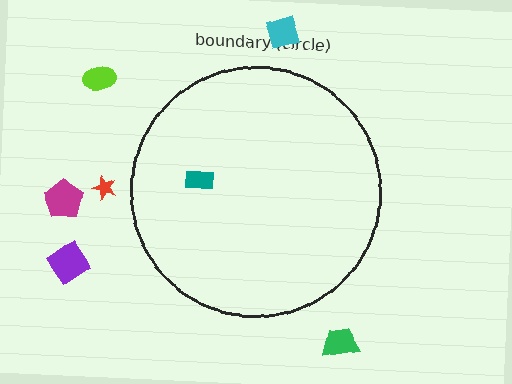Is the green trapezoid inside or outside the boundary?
Outside.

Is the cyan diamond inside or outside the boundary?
Outside.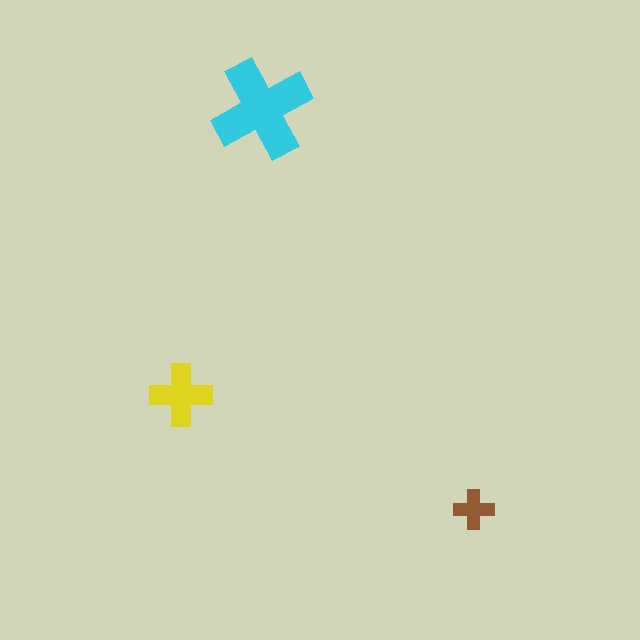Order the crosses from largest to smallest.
the cyan one, the yellow one, the brown one.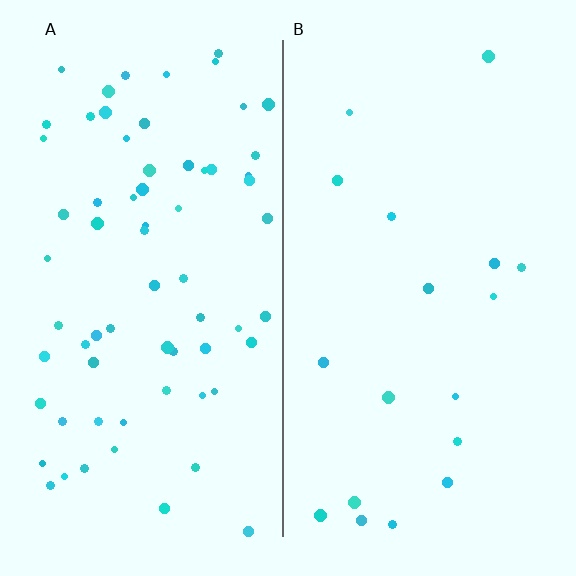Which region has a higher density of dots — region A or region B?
A (the left).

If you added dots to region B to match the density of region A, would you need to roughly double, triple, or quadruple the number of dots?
Approximately quadruple.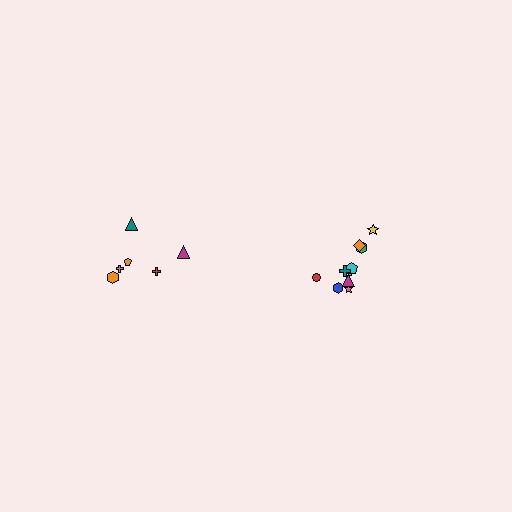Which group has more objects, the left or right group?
The right group.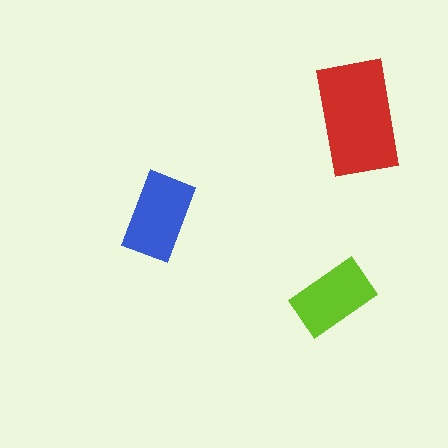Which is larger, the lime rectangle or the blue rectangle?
The blue one.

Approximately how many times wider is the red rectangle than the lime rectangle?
About 1.5 times wider.